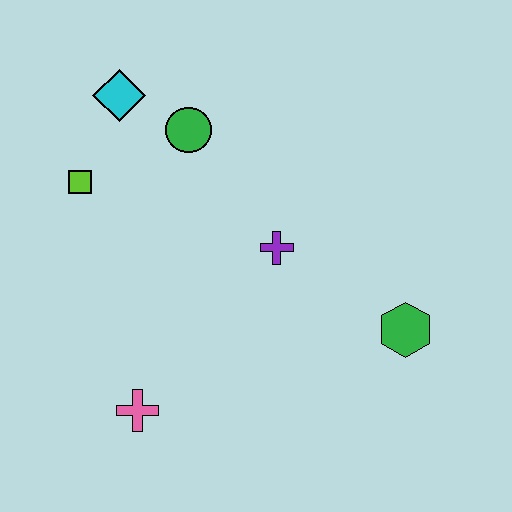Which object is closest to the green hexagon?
The purple cross is closest to the green hexagon.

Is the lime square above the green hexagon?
Yes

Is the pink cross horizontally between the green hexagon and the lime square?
Yes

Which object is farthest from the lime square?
The green hexagon is farthest from the lime square.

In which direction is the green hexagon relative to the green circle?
The green hexagon is to the right of the green circle.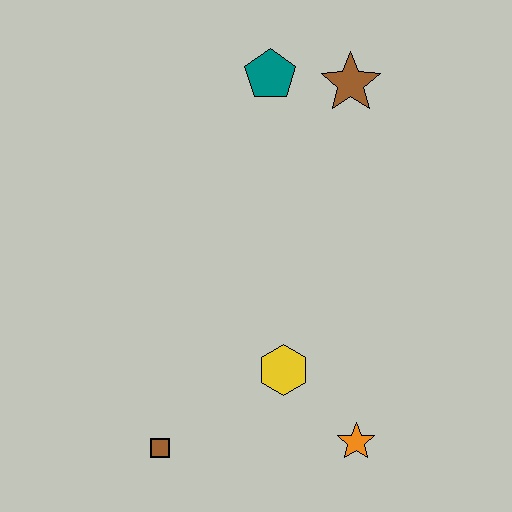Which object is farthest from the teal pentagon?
The brown square is farthest from the teal pentagon.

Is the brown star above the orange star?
Yes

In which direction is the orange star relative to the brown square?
The orange star is to the right of the brown square.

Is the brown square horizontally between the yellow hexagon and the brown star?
No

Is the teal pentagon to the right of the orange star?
No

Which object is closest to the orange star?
The yellow hexagon is closest to the orange star.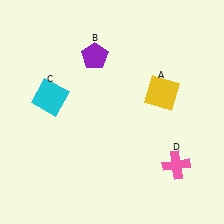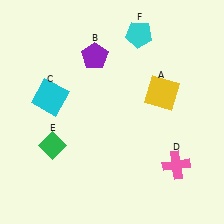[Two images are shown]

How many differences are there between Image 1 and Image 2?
There are 2 differences between the two images.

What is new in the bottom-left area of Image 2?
A green diamond (E) was added in the bottom-left area of Image 2.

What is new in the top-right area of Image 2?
A cyan pentagon (F) was added in the top-right area of Image 2.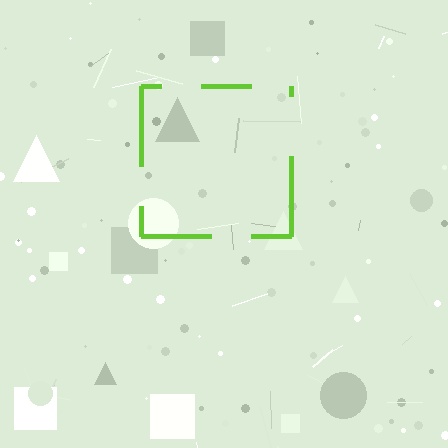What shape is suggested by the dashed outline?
The dashed outline suggests a square.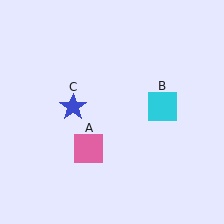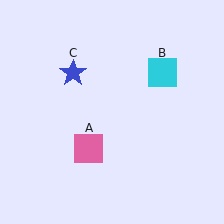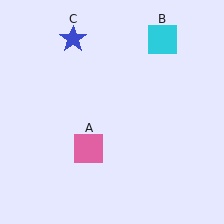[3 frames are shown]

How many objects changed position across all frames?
2 objects changed position: cyan square (object B), blue star (object C).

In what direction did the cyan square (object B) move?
The cyan square (object B) moved up.